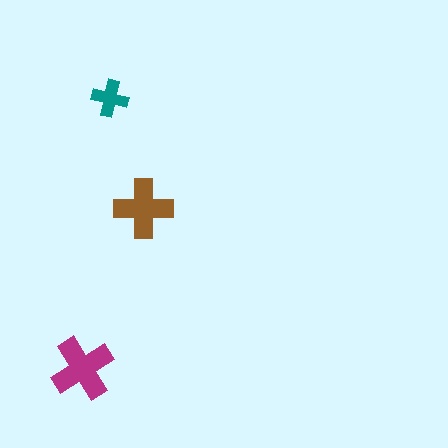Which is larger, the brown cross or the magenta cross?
The magenta one.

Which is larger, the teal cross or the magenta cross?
The magenta one.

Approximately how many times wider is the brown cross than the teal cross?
About 1.5 times wider.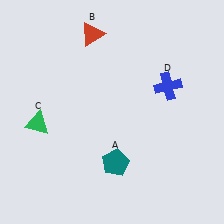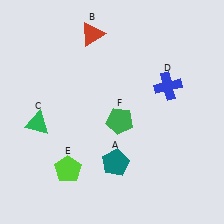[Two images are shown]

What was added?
A lime pentagon (E), a green pentagon (F) were added in Image 2.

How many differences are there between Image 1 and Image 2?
There are 2 differences between the two images.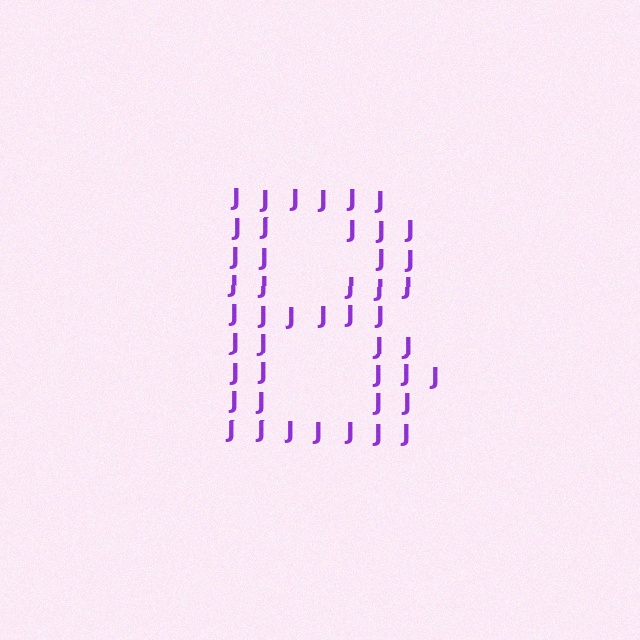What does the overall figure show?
The overall figure shows the letter B.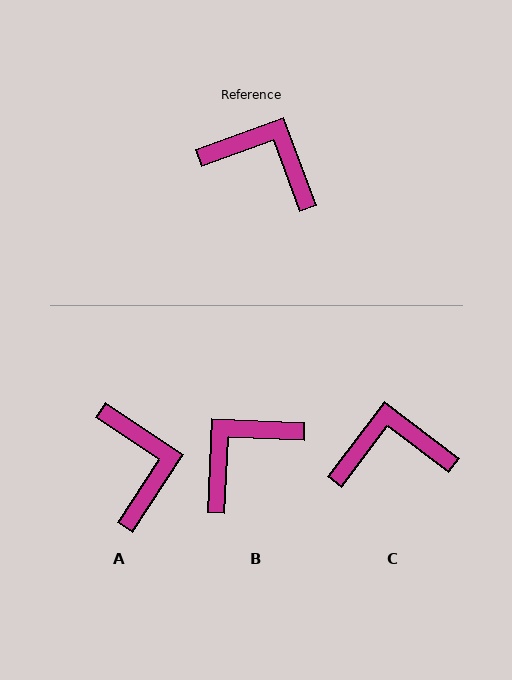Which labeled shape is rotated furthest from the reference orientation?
B, about 67 degrees away.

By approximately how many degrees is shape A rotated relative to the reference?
Approximately 53 degrees clockwise.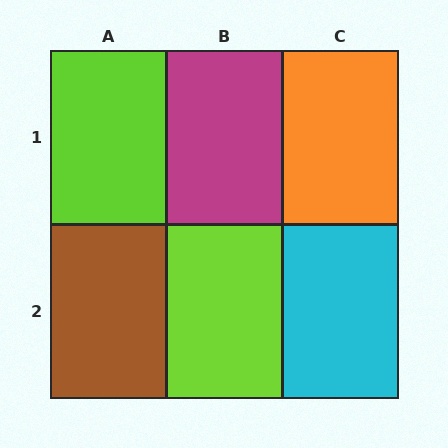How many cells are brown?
1 cell is brown.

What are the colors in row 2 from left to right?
Brown, lime, cyan.